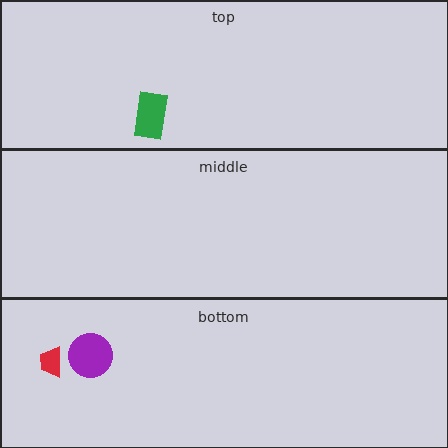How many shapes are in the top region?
1.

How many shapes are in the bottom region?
2.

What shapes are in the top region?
The green rectangle.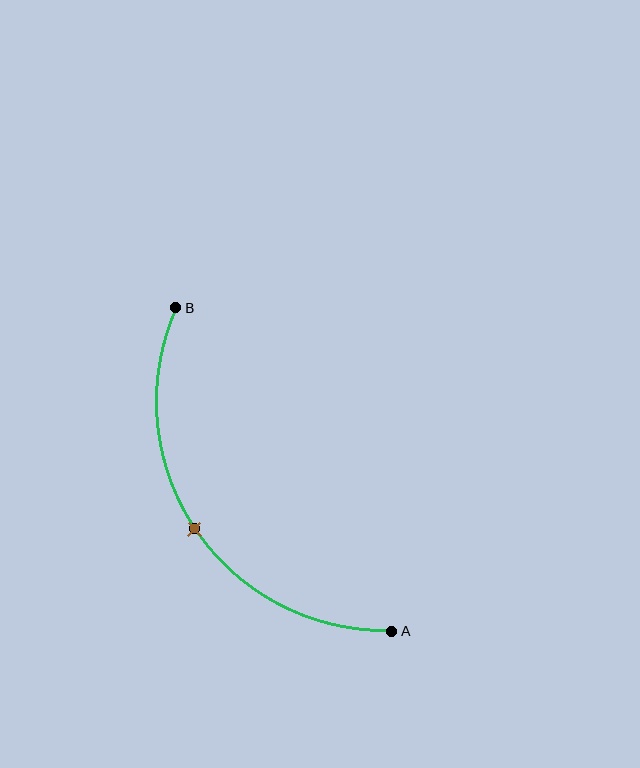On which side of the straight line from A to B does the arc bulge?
The arc bulges below and to the left of the straight line connecting A and B.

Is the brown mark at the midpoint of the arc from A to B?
Yes. The brown mark lies on the arc at equal arc-length from both A and B — it is the arc midpoint.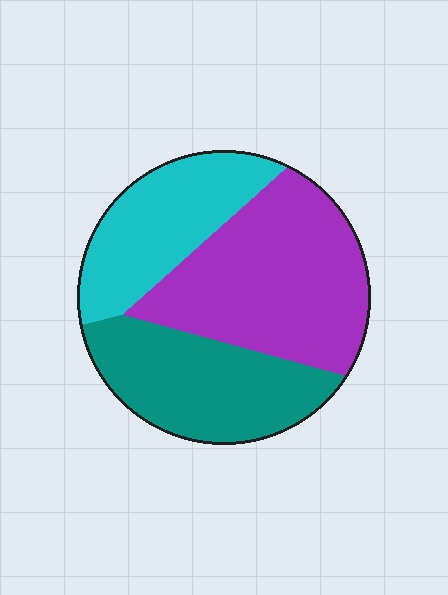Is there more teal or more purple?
Purple.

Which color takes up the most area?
Purple, at roughly 45%.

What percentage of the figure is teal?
Teal takes up between a quarter and a half of the figure.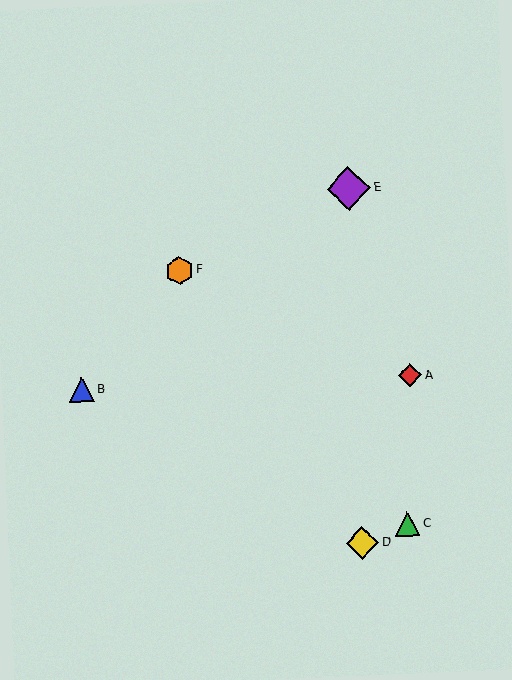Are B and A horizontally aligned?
Yes, both are at y≈389.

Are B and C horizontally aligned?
No, B is at y≈389 and C is at y≈524.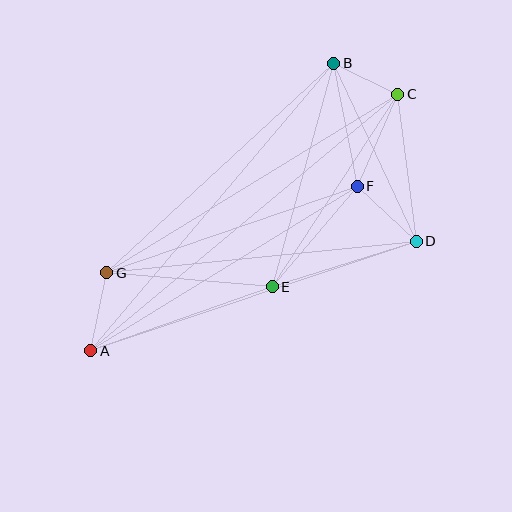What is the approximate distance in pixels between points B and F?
The distance between B and F is approximately 125 pixels.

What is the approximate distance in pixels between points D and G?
The distance between D and G is approximately 311 pixels.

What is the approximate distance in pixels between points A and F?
The distance between A and F is approximately 313 pixels.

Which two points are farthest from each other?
Points A and C are farthest from each other.